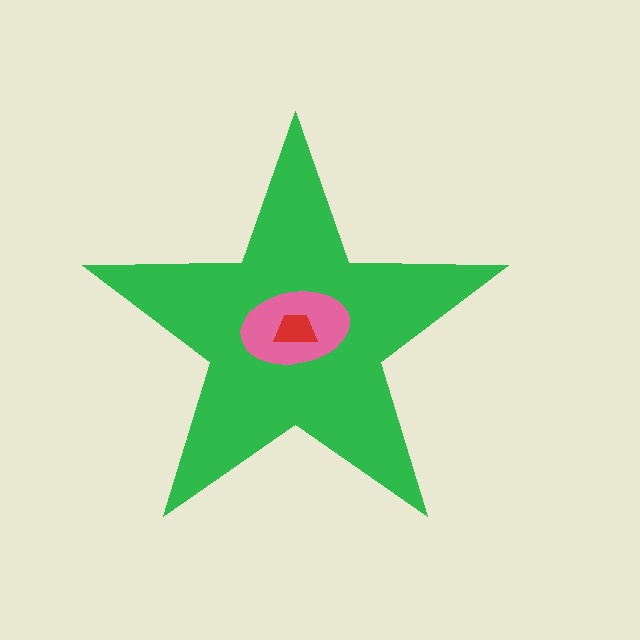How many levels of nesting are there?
3.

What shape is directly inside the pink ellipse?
The red trapezoid.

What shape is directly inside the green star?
The pink ellipse.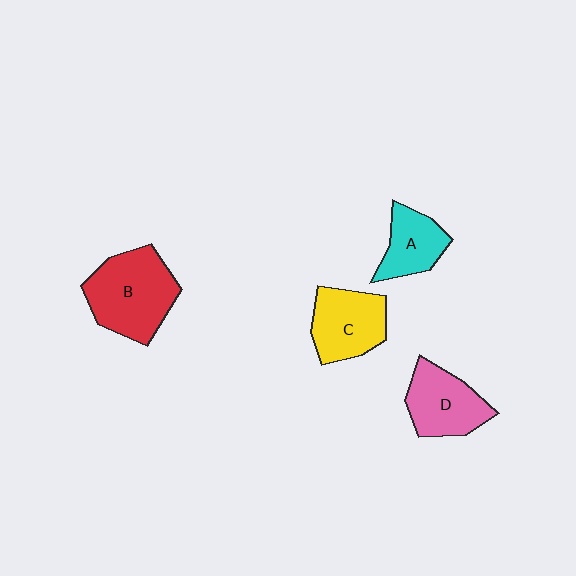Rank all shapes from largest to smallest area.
From largest to smallest: B (red), C (yellow), D (pink), A (cyan).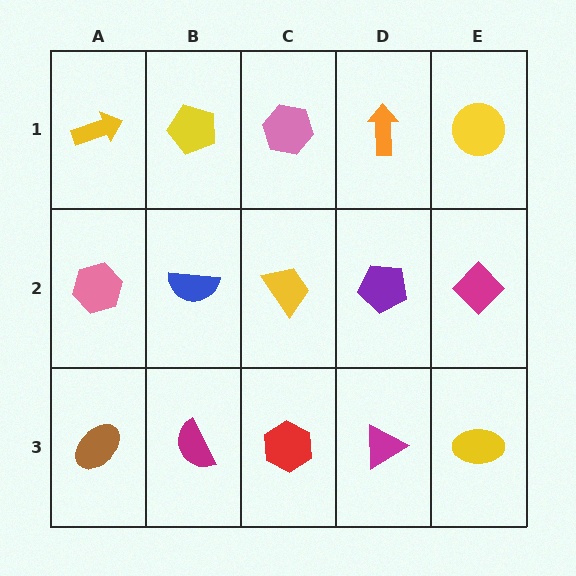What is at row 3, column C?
A red hexagon.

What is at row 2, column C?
A yellow trapezoid.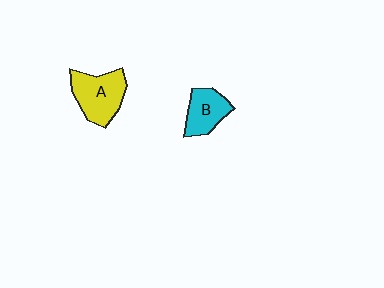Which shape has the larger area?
Shape A (yellow).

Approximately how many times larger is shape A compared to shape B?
Approximately 1.4 times.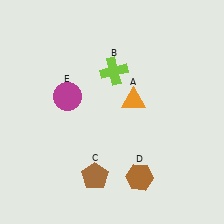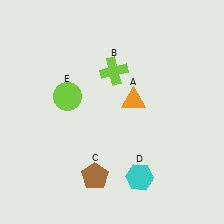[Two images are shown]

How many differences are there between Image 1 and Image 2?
There are 2 differences between the two images.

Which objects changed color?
D changed from brown to cyan. E changed from magenta to lime.